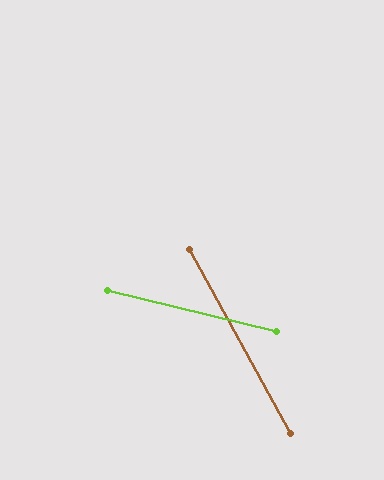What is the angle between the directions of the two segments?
Approximately 48 degrees.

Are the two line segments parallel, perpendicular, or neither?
Neither parallel nor perpendicular — they differ by about 48°.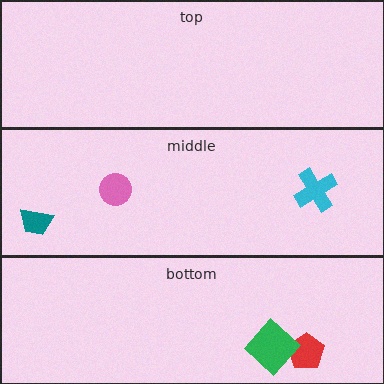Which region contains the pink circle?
The middle region.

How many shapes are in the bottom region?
2.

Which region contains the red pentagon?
The bottom region.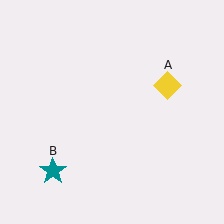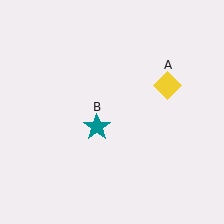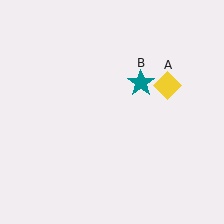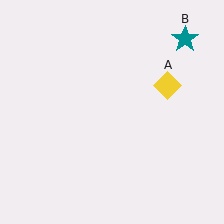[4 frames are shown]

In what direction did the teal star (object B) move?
The teal star (object B) moved up and to the right.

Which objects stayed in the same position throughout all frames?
Yellow diamond (object A) remained stationary.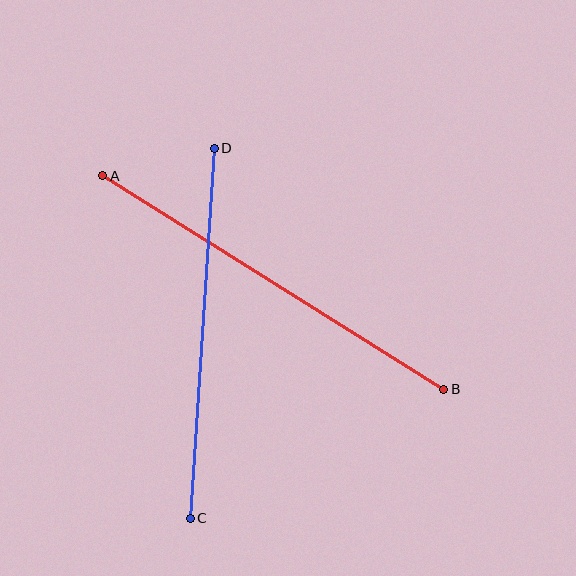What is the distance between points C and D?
The distance is approximately 371 pixels.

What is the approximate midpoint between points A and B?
The midpoint is at approximately (273, 282) pixels.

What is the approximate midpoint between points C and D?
The midpoint is at approximately (202, 333) pixels.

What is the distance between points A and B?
The distance is approximately 402 pixels.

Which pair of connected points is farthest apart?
Points A and B are farthest apart.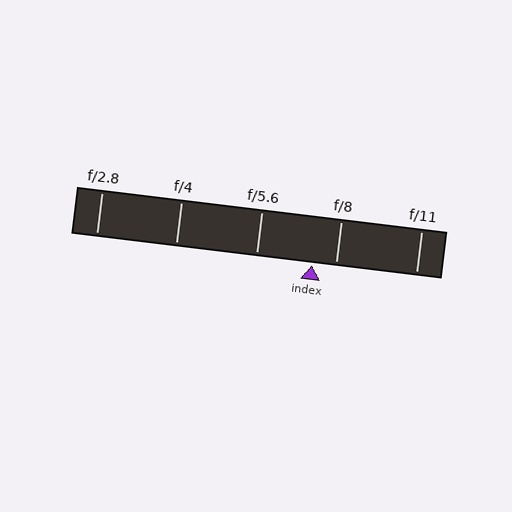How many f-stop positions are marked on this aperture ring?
There are 5 f-stop positions marked.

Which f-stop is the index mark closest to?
The index mark is closest to f/8.